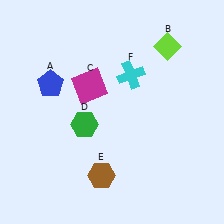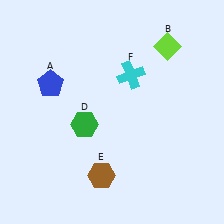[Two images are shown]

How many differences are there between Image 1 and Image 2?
There is 1 difference between the two images.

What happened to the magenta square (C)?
The magenta square (C) was removed in Image 2. It was in the top-left area of Image 1.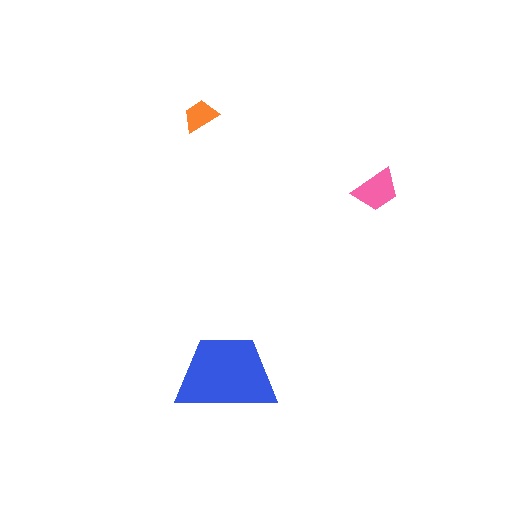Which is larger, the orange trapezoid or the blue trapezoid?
The blue one.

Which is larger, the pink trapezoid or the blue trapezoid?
The blue one.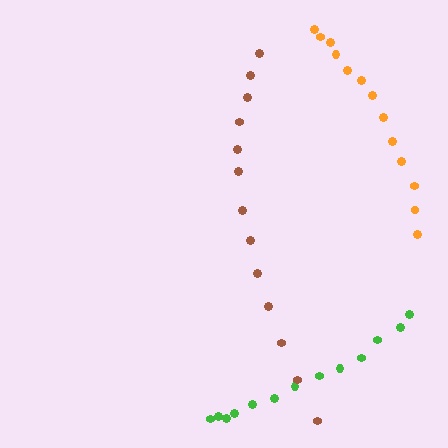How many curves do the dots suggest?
There are 3 distinct paths.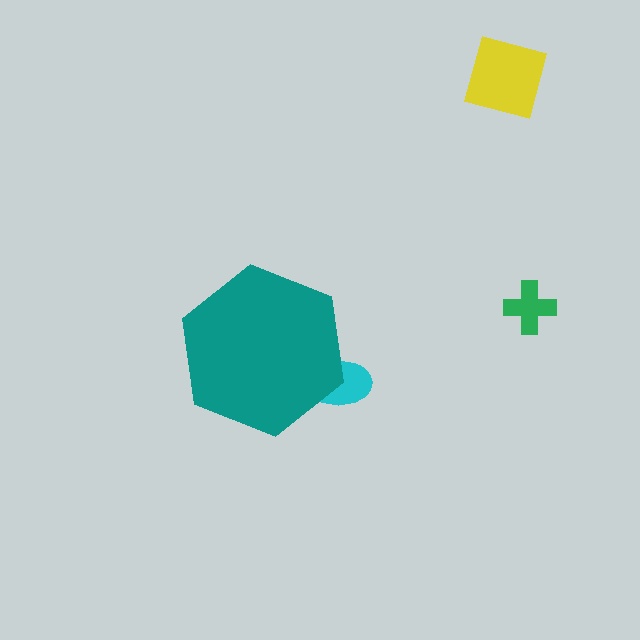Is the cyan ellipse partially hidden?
Yes, the cyan ellipse is partially hidden behind the teal hexagon.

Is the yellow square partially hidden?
No, the yellow square is fully visible.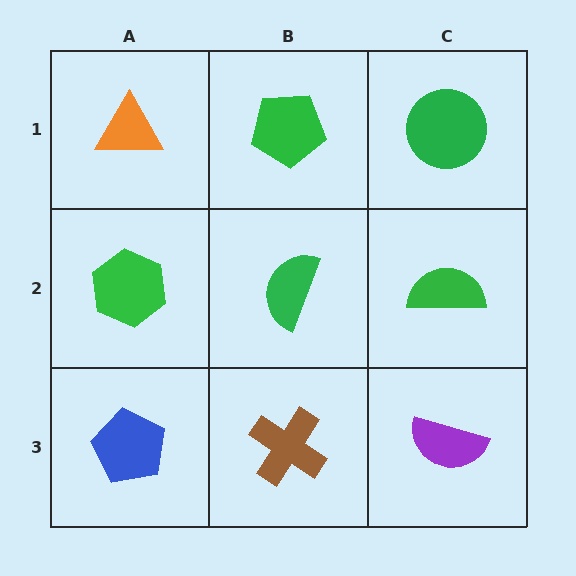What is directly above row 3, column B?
A green semicircle.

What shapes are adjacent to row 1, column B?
A green semicircle (row 2, column B), an orange triangle (row 1, column A), a green circle (row 1, column C).